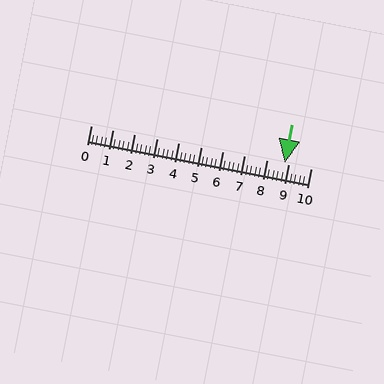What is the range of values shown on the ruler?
The ruler shows values from 0 to 10.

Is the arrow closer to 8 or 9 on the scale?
The arrow is closer to 9.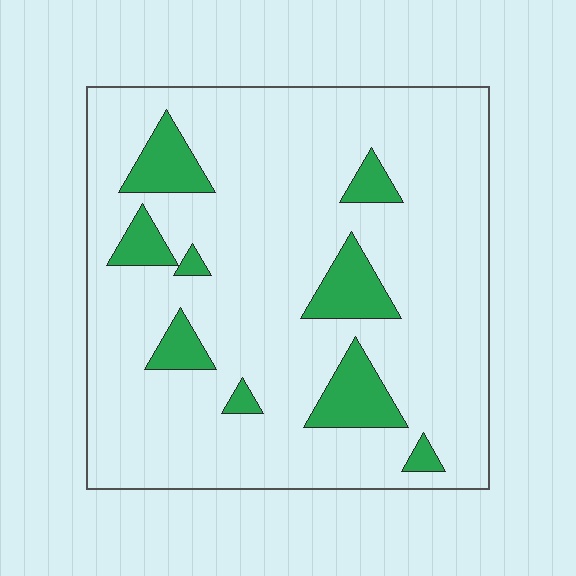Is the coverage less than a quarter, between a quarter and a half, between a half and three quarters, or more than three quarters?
Less than a quarter.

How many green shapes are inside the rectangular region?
9.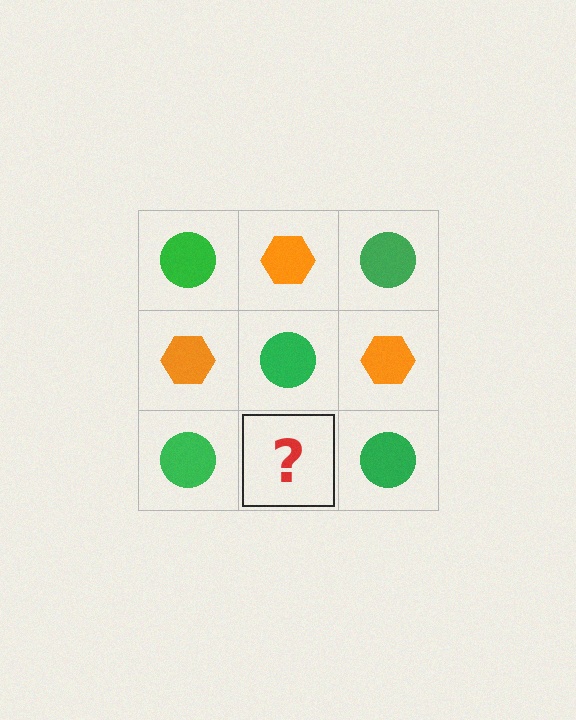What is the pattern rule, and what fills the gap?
The rule is that it alternates green circle and orange hexagon in a checkerboard pattern. The gap should be filled with an orange hexagon.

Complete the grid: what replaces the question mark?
The question mark should be replaced with an orange hexagon.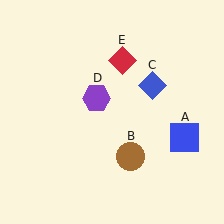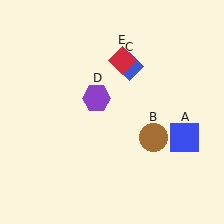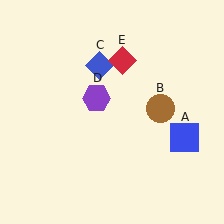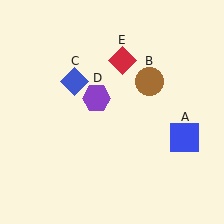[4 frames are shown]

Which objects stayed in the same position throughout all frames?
Blue square (object A) and purple hexagon (object D) and red diamond (object E) remained stationary.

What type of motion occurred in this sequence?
The brown circle (object B), blue diamond (object C) rotated counterclockwise around the center of the scene.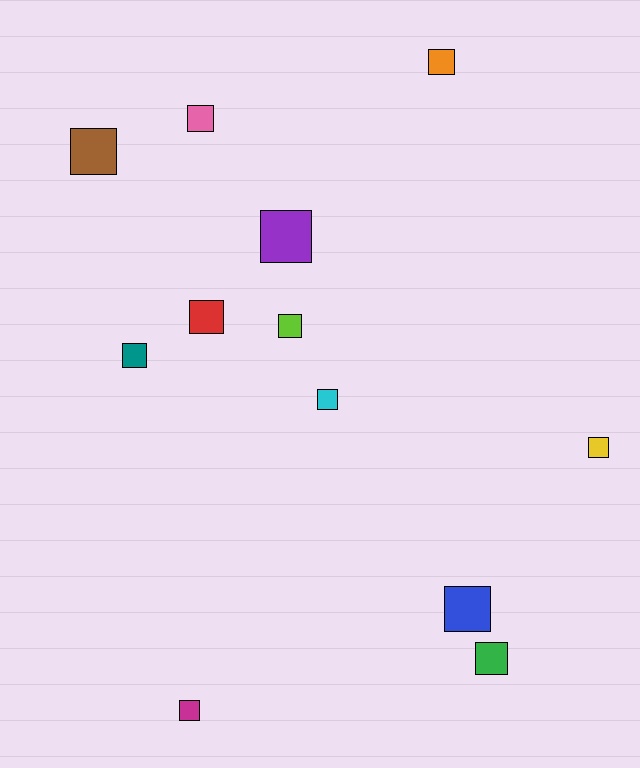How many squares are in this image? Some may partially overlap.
There are 12 squares.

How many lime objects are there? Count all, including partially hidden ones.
There is 1 lime object.